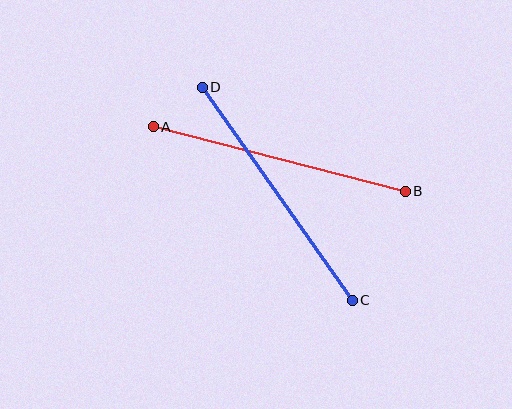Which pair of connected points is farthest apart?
Points C and D are farthest apart.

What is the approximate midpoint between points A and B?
The midpoint is at approximately (279, 159) pixels.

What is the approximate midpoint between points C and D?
The midpoint is at approximately (277, 194) pixels.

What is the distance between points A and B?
The distance is approximately 260 pixels.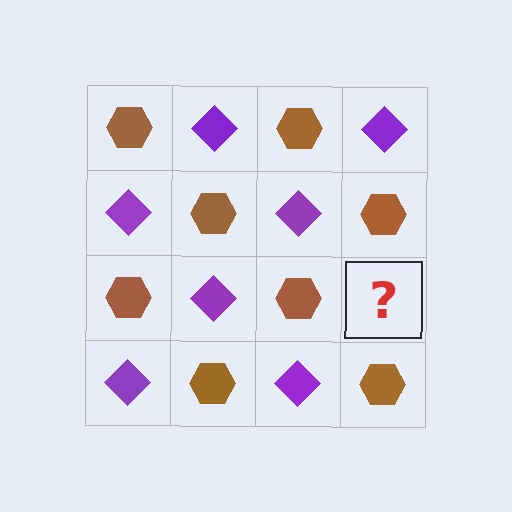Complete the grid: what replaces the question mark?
The question mark should be replaced with a purple diamond.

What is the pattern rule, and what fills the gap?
The rule is that it alternates brown hexagon and purple diamond in a checkerboard pattern. The gap should be filled with a purple diamond.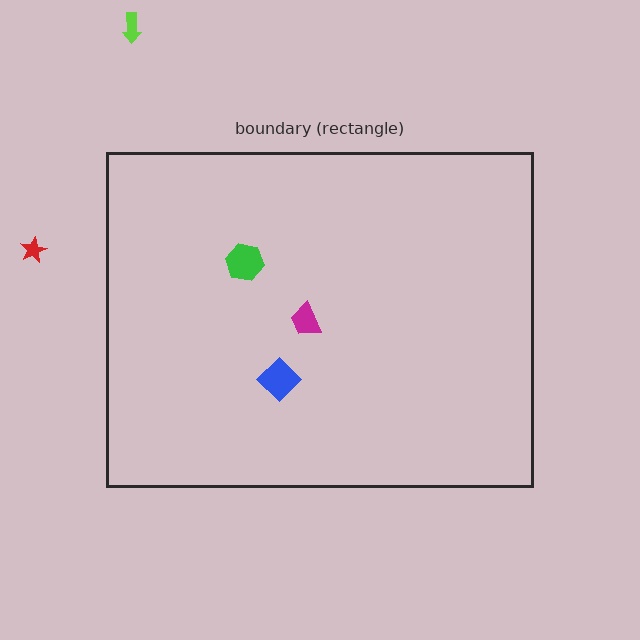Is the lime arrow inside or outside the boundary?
Outside.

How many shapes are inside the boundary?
3 inside, 2 outside.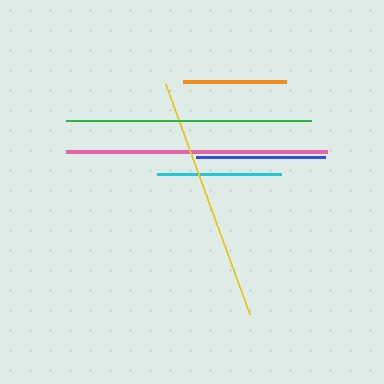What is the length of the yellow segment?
The yellow segment is approximately 245 pixels long.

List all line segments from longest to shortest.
From longest to shortest: pink, green, yellow, blue, cyan, orange.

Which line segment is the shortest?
The orange line is the shortest at approximately 104 pixels.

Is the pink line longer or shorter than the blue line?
The pink line is longer than the blue line.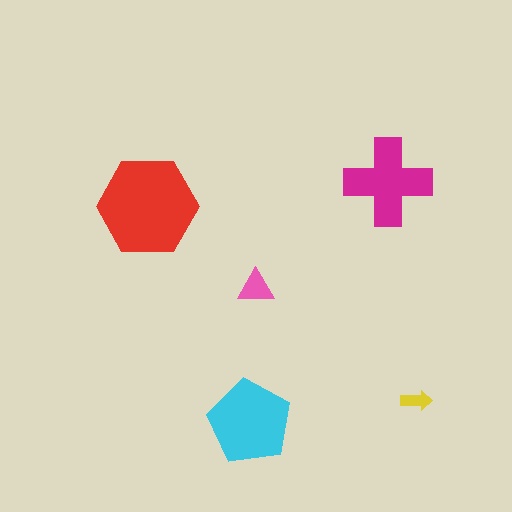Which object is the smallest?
The yellow arrow.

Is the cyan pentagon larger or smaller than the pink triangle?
Larger.